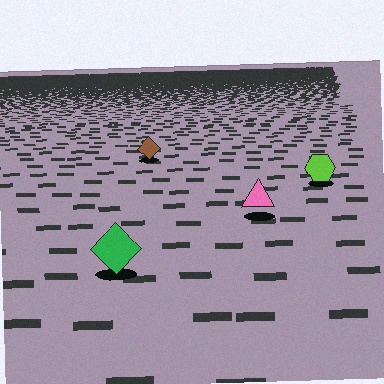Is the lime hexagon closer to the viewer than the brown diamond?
Yes. The lime hexagon is closer — you can tell from the texture gradient: the ground texture is coarser near it.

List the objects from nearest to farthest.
From nearest to farthest: the green diamond, the pink triangle, the lime hexagon, the brown diamond.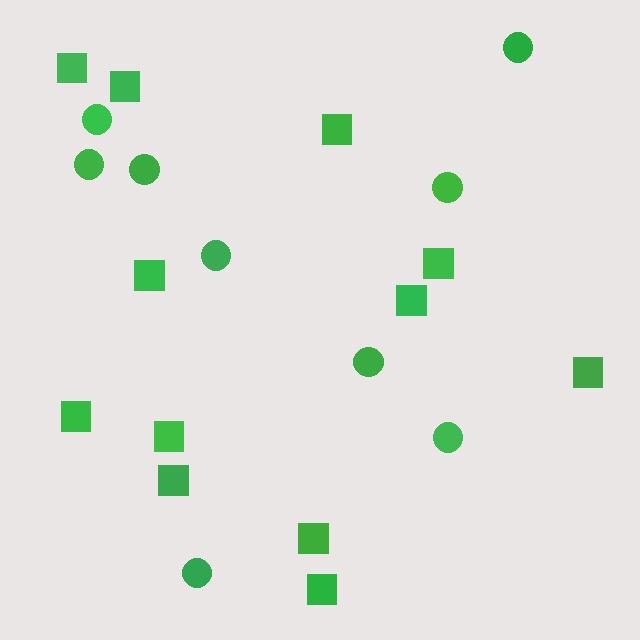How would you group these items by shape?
There are 2 groups: one group of circles (9) and one group of squares (12).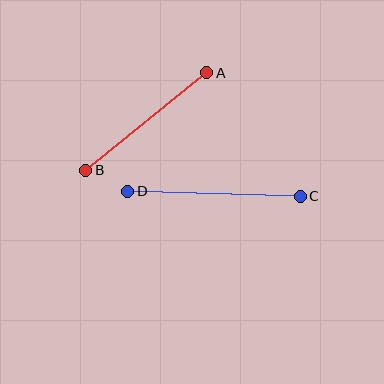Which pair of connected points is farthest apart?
Points C and D are farthest apart.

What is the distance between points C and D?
The distance is approximately 173 pixels.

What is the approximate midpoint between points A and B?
The midpoint is at approximately (146, 122) pixels.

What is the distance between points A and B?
The distance is approximately 156 pixels.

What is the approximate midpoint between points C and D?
The midpoint is at approximately (214, 194) pixels.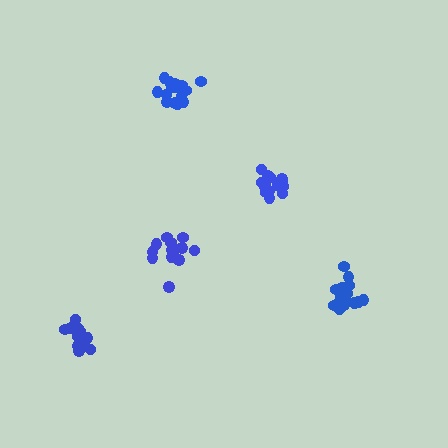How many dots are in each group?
Group 1: 17 dots, Group 2: 14 dots, Group 3: 14 dots, Group 4: 15 dots, Group 5: 19 dots (79 total).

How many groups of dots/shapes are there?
There are 5 groups.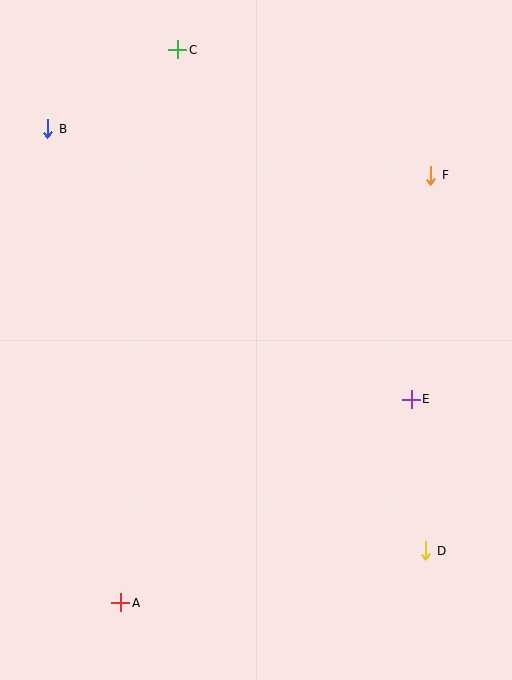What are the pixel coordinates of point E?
Point E is at (411, 399).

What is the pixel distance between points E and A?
The distance between E and A is 355 pixels.